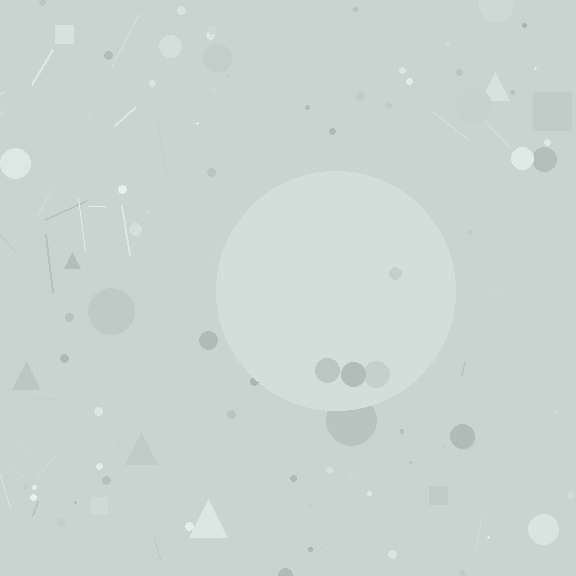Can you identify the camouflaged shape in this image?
The camouflaged shape is a circle.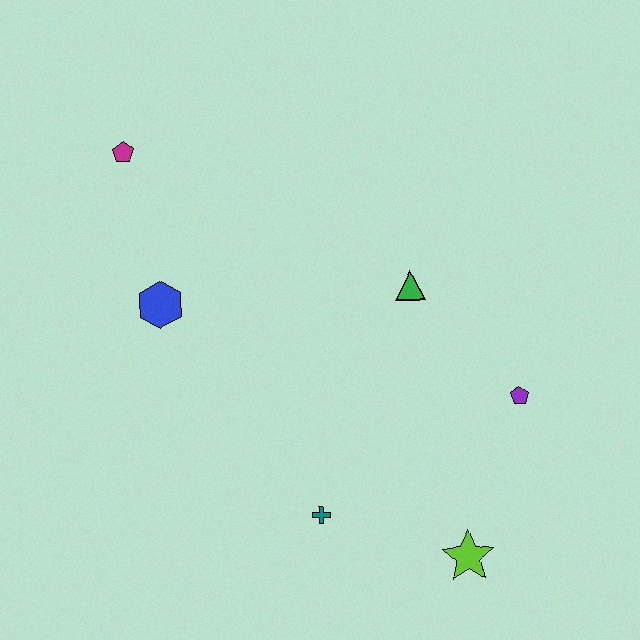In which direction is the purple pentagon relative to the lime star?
The purple pentagon is above the lime star.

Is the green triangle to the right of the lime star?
No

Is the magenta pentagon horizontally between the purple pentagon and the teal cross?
No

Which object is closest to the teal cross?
The lime star is closest to the teal cross.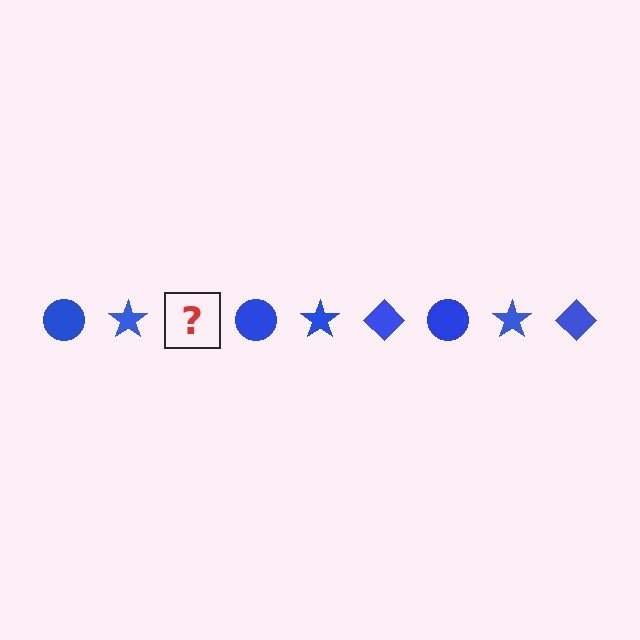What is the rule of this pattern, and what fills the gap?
The rule is that the pattern cycles through circle, star, diamond shapes in blue. The gap should be filled with a blue diamond.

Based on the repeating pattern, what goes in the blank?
The blank should be a blue diamond.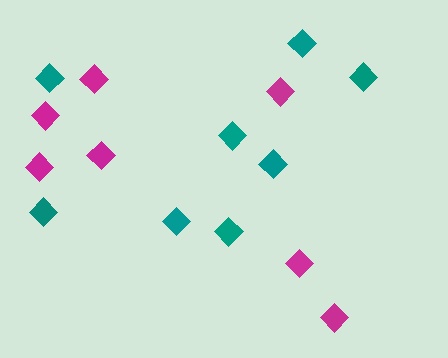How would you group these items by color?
There are 2 groups: one group of magenta diamonds (7) and one group of teal diamonds (8).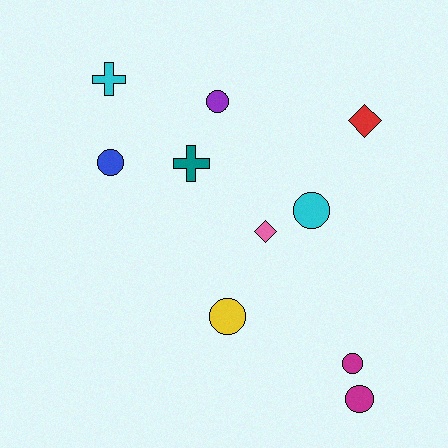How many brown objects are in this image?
There are no brown objects.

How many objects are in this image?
There are 10 objects.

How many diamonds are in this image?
There are 2 diamonds.